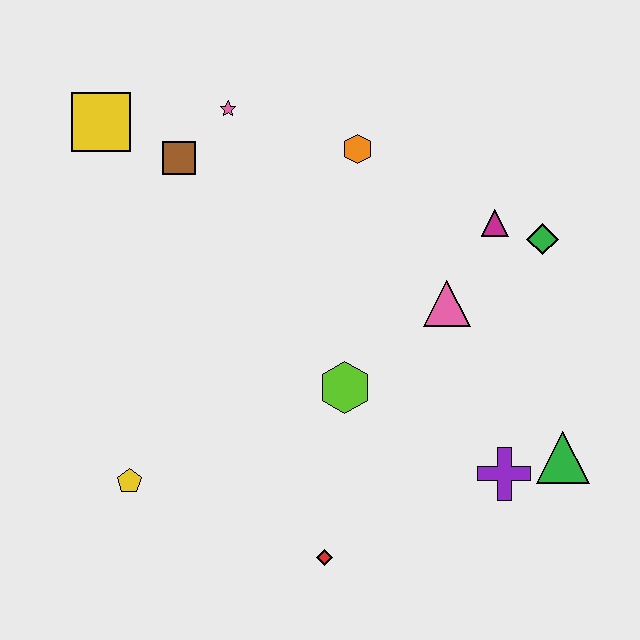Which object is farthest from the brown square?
The green triangle is farthest from the brown square.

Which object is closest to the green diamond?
The magenta triangle is closest to the green diamond.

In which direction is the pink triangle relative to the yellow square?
The pink triangle is to the right of the yellow square.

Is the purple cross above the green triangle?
No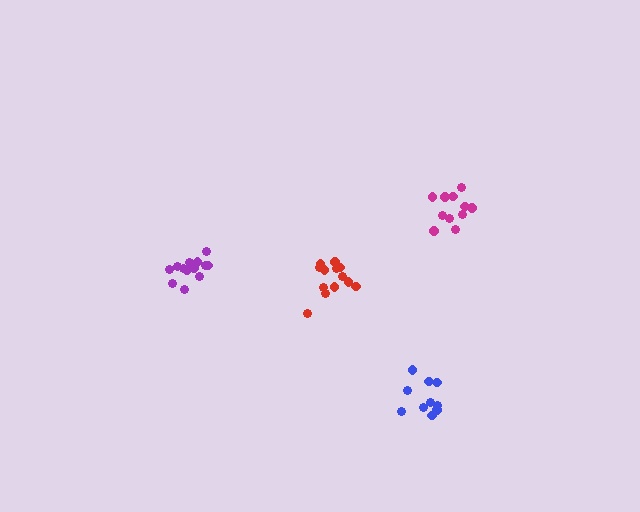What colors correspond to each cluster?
The clusters are colored: red, magenta, purple, blue.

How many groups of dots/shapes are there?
There are 4 groups.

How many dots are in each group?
Group 1: 13 dots, Group 2: 11 dots, Group 3: 14 dots, Group 4: 10 dots (48 total).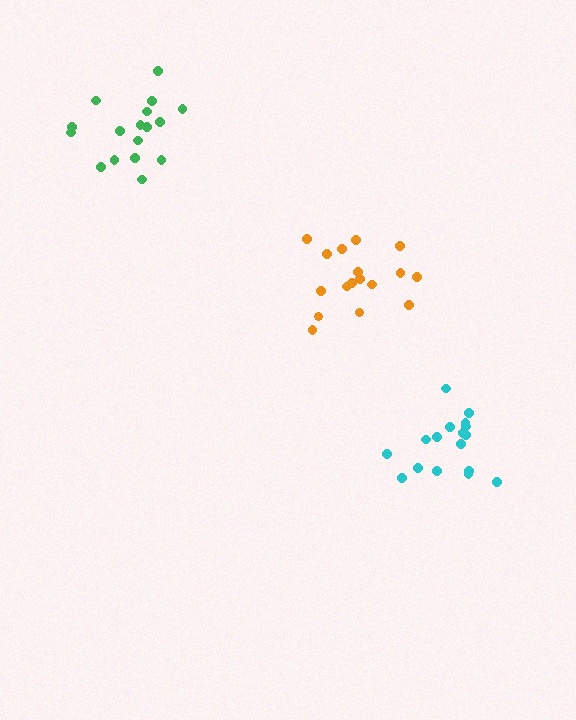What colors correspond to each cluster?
The clusters are colored: orange, cyan, green.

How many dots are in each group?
Group 1: 17 dots, Group 2: 17 dots, Group 3: 17 dots (51 total).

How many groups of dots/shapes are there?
There are 3 groups.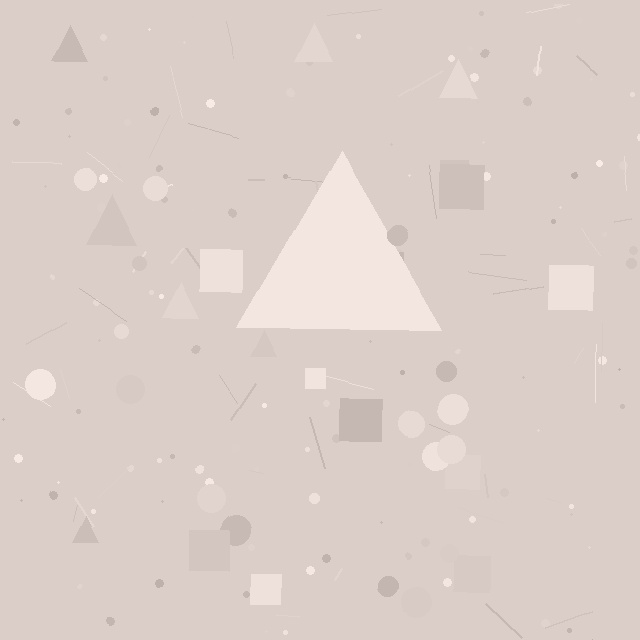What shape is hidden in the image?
A triangle is hidden in the image.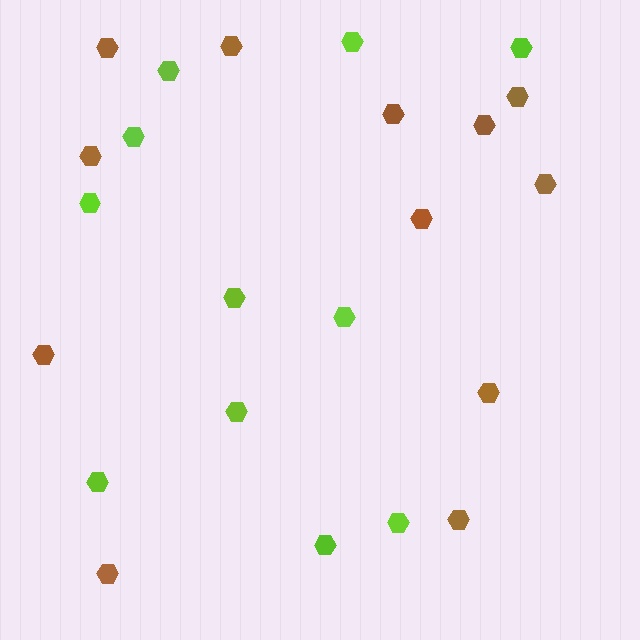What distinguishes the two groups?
There are 2 groups: one group of brown hexagons (12) and one group of lime hexagons (11).